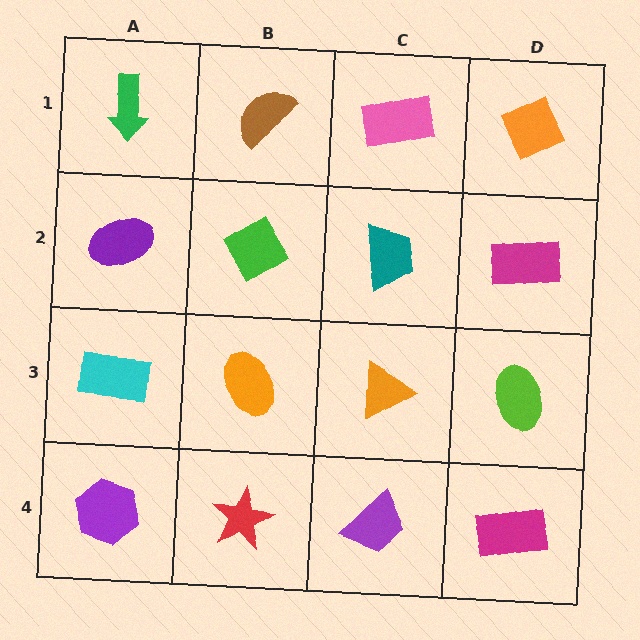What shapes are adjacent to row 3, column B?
A green diamond (row 2, column B), a red star (row 4, column B), a cyan rectangle (row 3, column A), an orange triangle (row 3, column C).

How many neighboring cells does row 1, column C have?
3.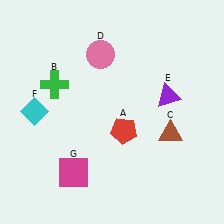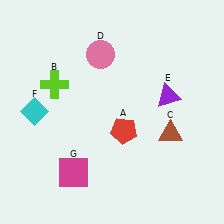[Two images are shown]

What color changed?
The cross (B) changed from green in Image 1 to lime in Image 2.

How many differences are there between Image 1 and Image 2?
There is 1 difference between the two images.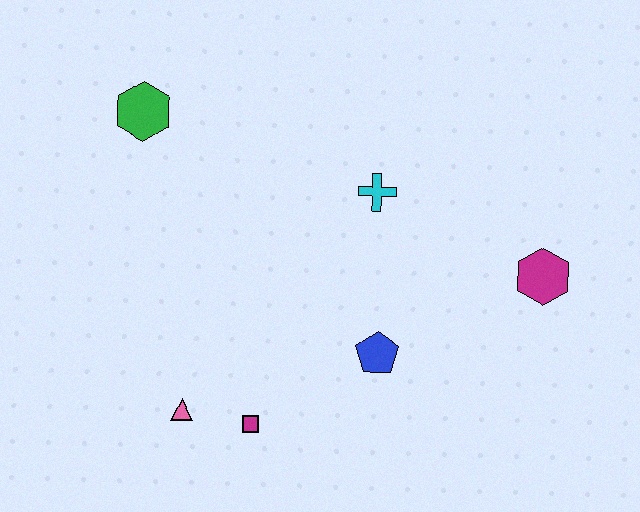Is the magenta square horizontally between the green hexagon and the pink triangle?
No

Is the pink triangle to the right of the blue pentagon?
No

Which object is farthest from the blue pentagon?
The green hexagon is farthest from the blue pentagon.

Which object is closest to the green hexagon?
The cyan cross is closest to the green hexagon.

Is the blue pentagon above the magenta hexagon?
No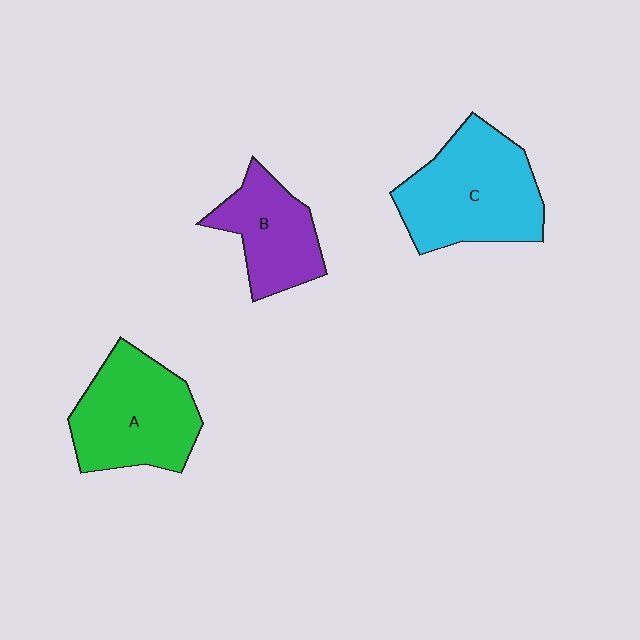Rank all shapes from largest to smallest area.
From largest to smallest: C (cyan), A (green), B (purple).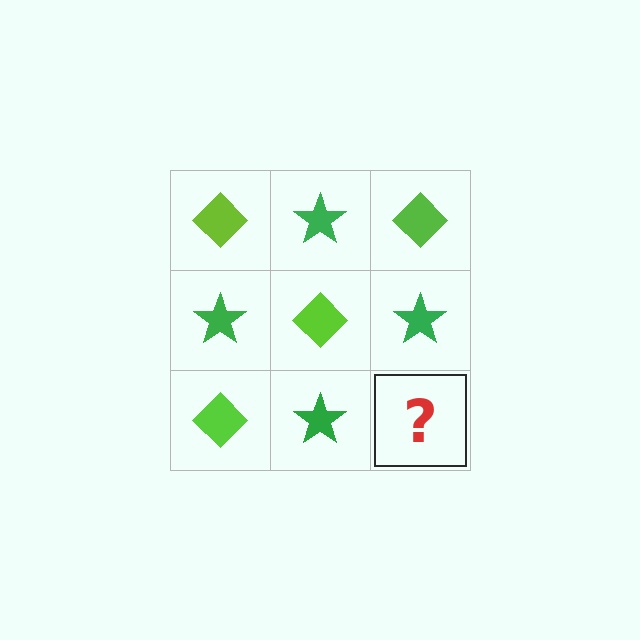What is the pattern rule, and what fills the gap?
The rule is that it alternates lime diamond and green star in a checkerboard pattern. The gap should be filled with a lime diamond.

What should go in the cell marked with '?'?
The missing cell should contain a lime diamond.